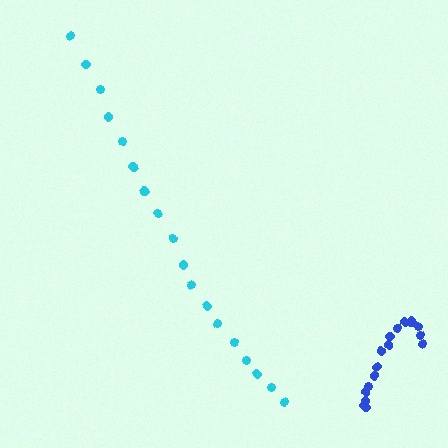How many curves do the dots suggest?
There are 2 distinct paths.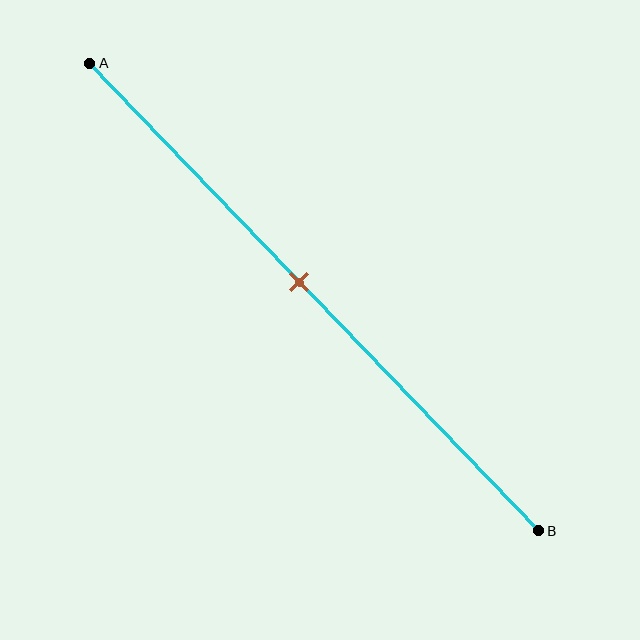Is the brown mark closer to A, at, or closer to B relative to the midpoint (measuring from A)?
The brown mark is closer to point A than the midpoint of segment AB.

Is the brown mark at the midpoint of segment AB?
No, the mark is at about 45% from A, not at the 50% midpoint.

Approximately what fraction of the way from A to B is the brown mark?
The brown mark is approximately 45% of the way from A to B.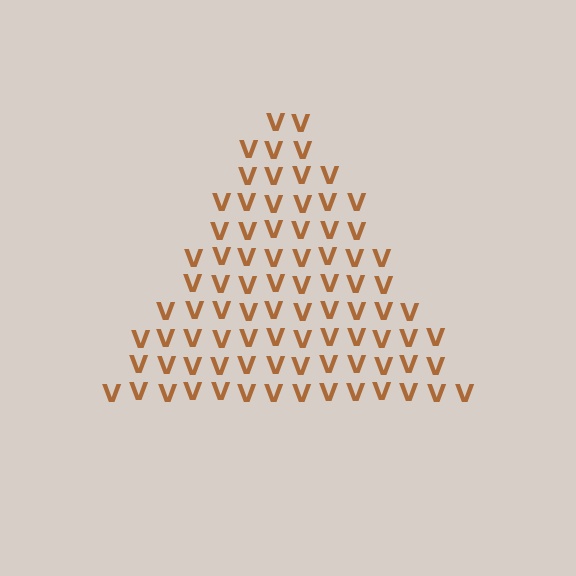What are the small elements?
The small elements are letter V's.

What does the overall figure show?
The overall figure shows a triangle.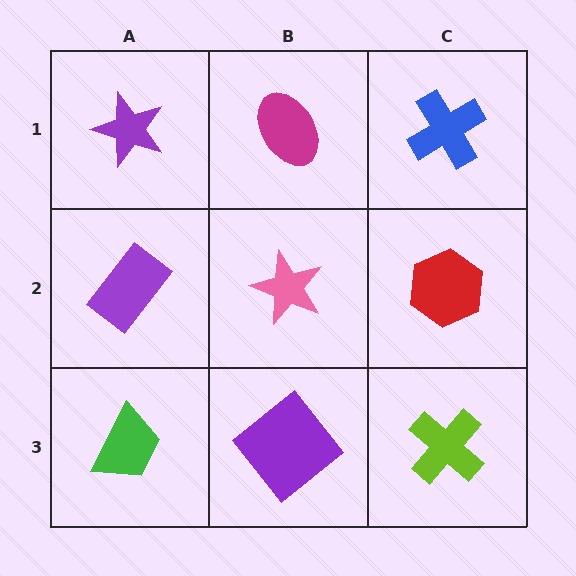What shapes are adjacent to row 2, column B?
A magenta ellipse (row 1, column B), a purple diamond (row 3, column B), a purple rectangle (row 2, column A), a red hexagon (row 2, column C).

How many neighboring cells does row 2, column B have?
4.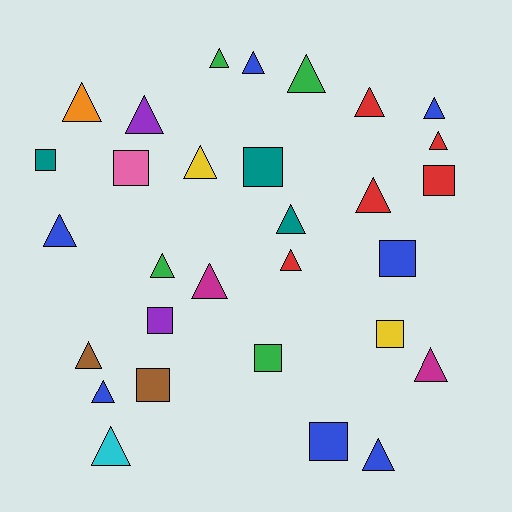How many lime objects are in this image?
There are no lime objects.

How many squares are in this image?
There are 10 squares.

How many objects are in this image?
There are 30 objects.